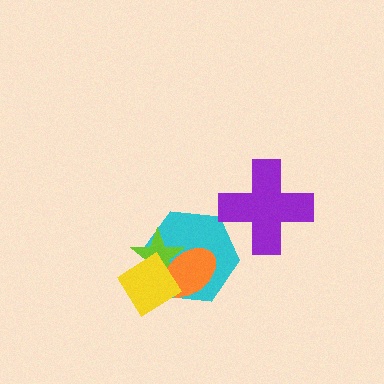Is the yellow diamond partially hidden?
No, no other shape covers it.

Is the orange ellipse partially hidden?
Yes, it is partially covered by another shape.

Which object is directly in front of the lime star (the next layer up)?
The orange ellipse is directly in front of the lime star.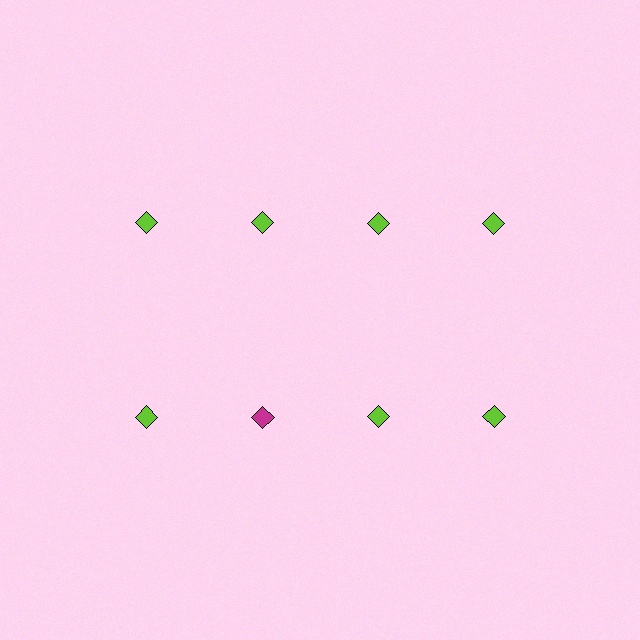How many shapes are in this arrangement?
There are 8 shapes arranged in a grid pattern.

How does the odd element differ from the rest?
It has a different color: magenta instead of lime.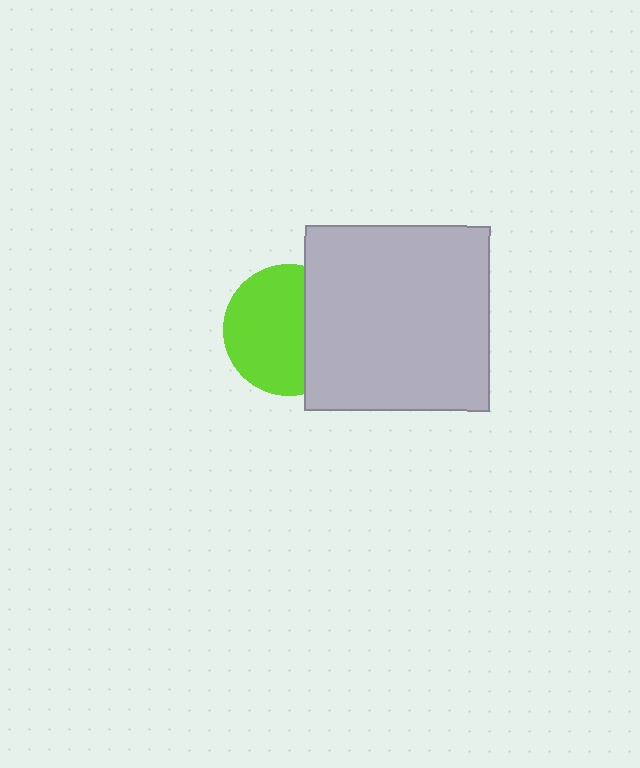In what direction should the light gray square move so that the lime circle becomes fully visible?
The light gray square should move right. That is the shortest direction to clear the overlap and leave the lime circle fully visible.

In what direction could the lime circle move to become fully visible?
The lime circle could move left. That would shift it out from behind the light gray square entirely.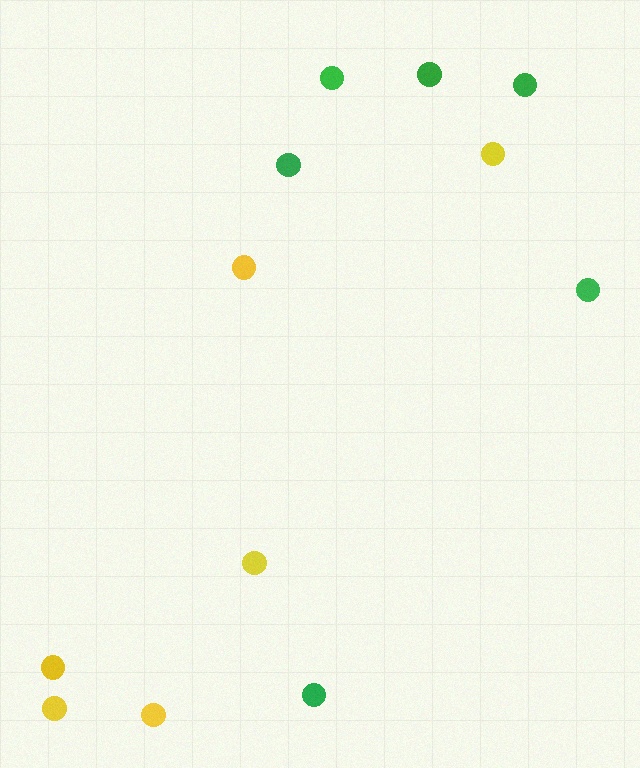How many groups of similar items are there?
There are 2 groups: one group of yellow circles (6) and one group of green circles (6).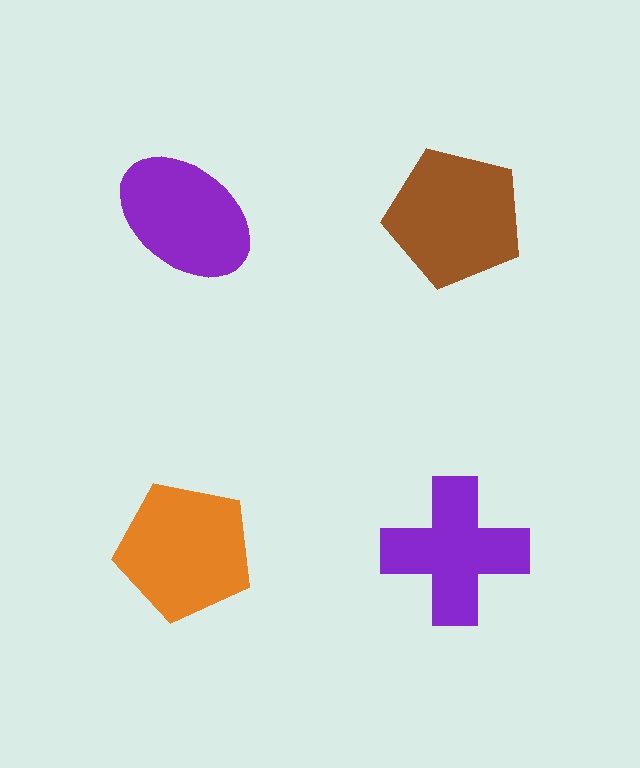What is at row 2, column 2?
A purple cross.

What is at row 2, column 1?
An orange pentagon.